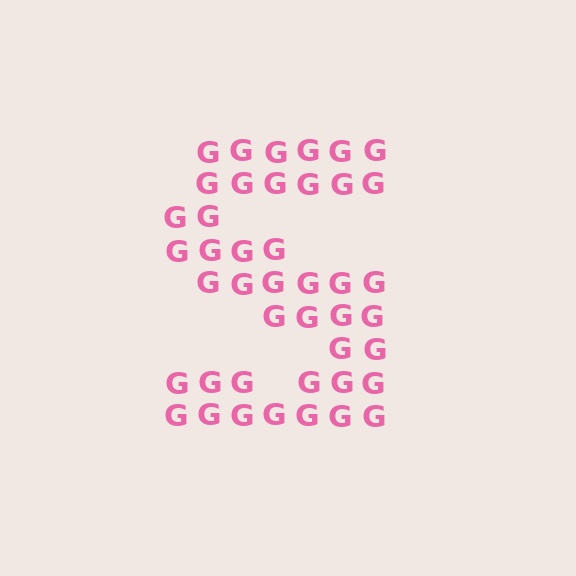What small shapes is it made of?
It is made of small letter G's.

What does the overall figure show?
The overall figure shows the letter S.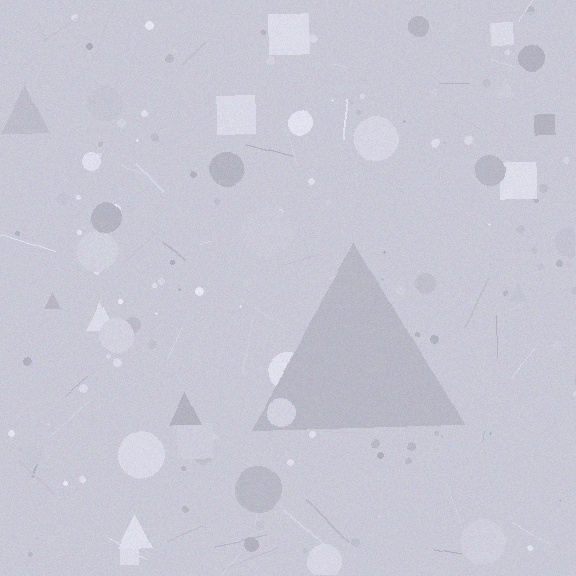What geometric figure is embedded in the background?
A triangle is embedded in the background.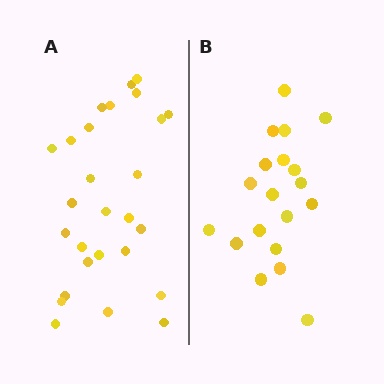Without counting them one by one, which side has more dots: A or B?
Region A (the left region) has more dots.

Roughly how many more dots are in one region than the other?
Region A has roughly 8 or so more dots than region B.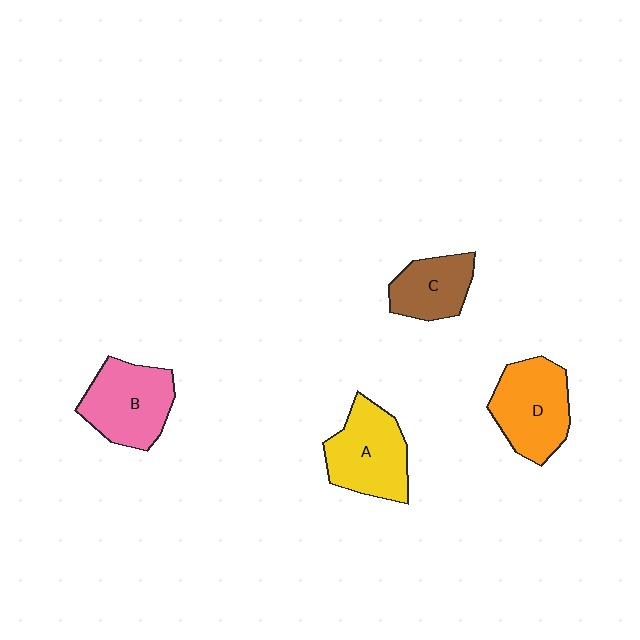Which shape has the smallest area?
Shape C (brown).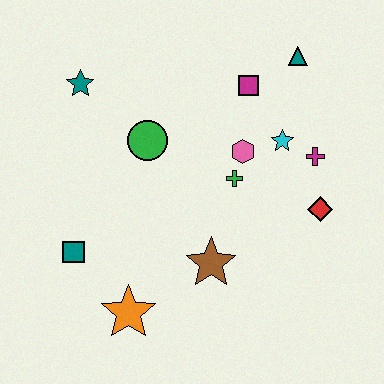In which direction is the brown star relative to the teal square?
The brown star is to the right of the teal square.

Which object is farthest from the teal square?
The teal triangle is farthest from the teal square.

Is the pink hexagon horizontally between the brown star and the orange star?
No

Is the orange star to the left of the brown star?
Yes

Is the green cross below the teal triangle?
Yes